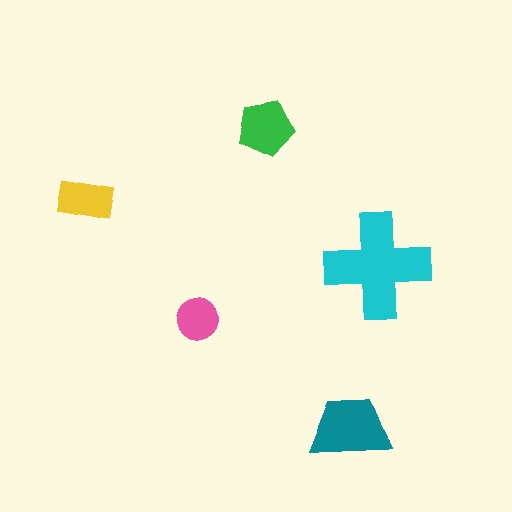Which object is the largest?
The cyan cross.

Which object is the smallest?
The pink circle.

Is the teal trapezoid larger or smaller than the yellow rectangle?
Larger.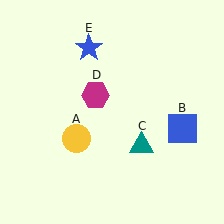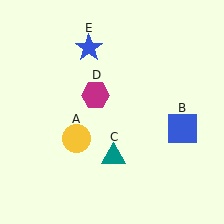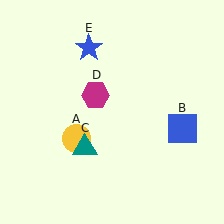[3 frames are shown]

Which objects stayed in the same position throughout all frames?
Yellow circle (object A) and blue square (object B) and magenta hexagon (object D) and blue star (object E) remained stationary.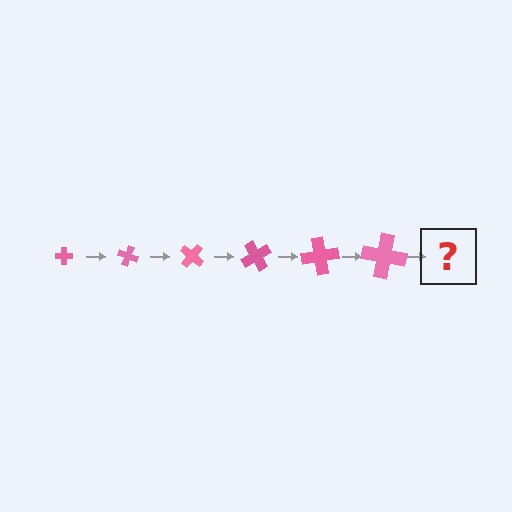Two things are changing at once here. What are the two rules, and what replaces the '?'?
The two rules are that the cross grows larger each step and it rotates 20 degrees each step. The '?' should be a cross, larger than the previous one and rotated 120 degrees from the start.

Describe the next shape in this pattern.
It should be a cross, larger than the previous one and rotated 120 degrees from the start.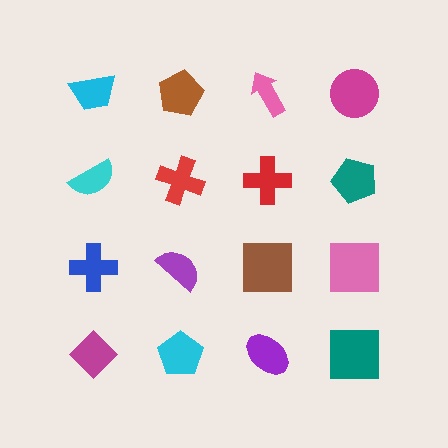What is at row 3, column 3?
A brown square.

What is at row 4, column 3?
A purple ellipse.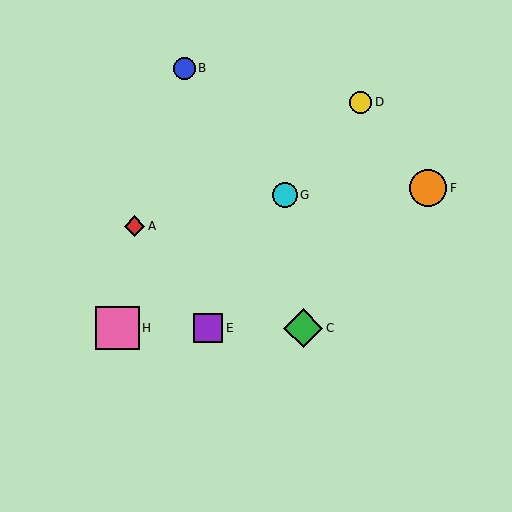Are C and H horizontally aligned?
Yes, both are at y≈328.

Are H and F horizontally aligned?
No, H is at y≈328 and F is at y≈188.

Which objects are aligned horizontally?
Objects C, E, H are aligned horizontally.